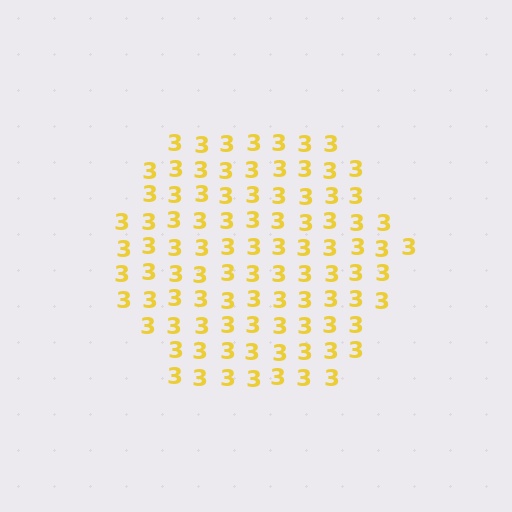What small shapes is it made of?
It is made of small digit 3's.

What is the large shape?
The large shape is a hexagon.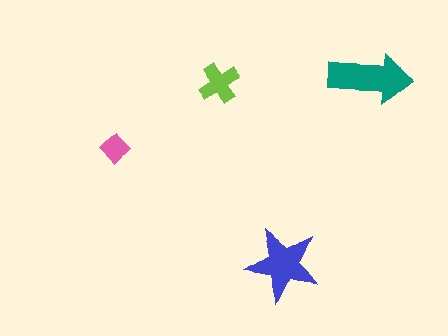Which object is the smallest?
The pink diamond.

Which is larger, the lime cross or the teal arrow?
The teal arrow.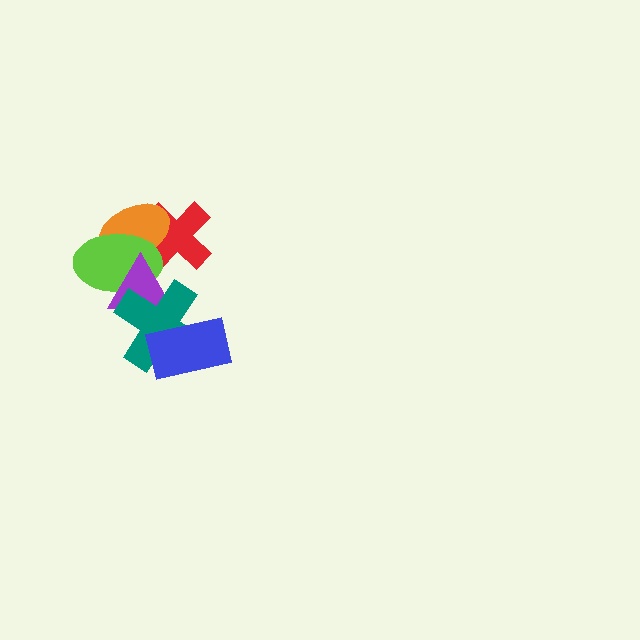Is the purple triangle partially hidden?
Yes, it is partially covered by another shape.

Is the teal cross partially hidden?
Yes, it is partially covered by another shape.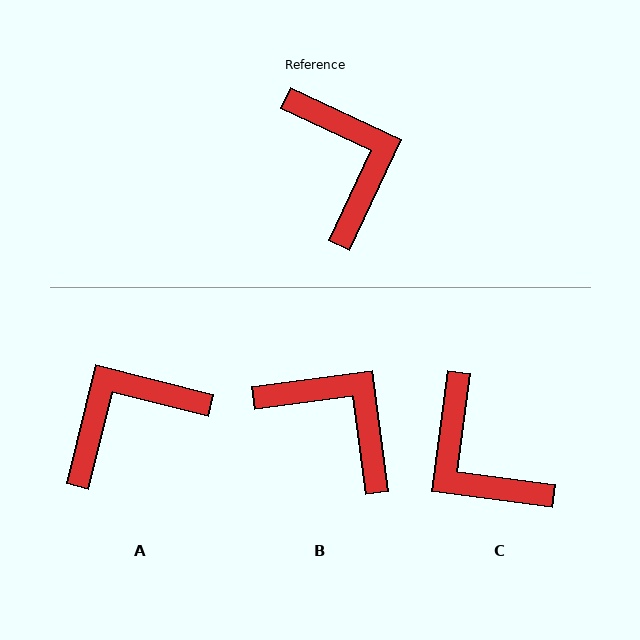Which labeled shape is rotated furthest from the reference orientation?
C, about 162 degrees away.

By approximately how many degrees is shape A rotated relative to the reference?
Approximately 101 degrees counter-clockwise.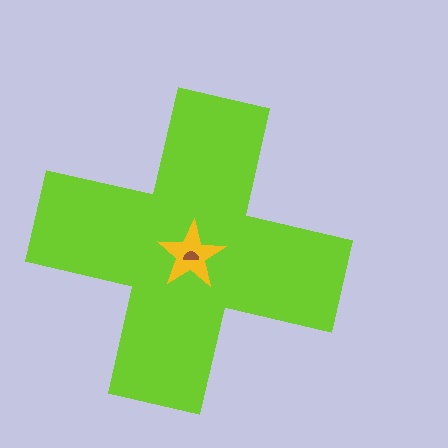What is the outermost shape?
The lime cross.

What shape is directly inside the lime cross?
The yellow star.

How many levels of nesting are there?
3.